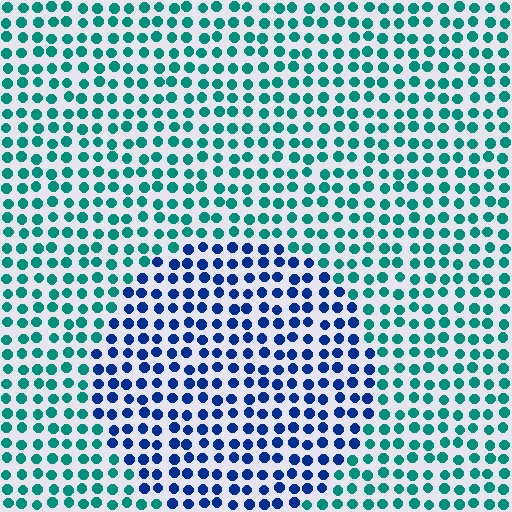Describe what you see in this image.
The image is filled with small teal elements in a uniform arrangement. A circle-shaped region is visible where the elements are tinted to a slightly different hue, forming a subtle color boundary.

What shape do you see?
I see a circle.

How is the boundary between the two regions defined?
The boundary is defined purely by a slight shift in hue (about 50 degrees). Spacing, size, and orientation are identical on both sides.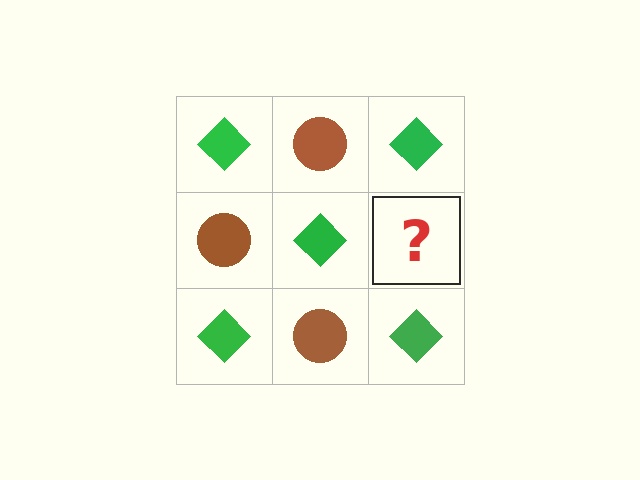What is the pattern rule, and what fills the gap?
The rule is that it alternates green diamond and brown circle in a checkerboard pattern. The gap should be filled with a brown circle.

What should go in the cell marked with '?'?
The missing cell should contain a brown circle.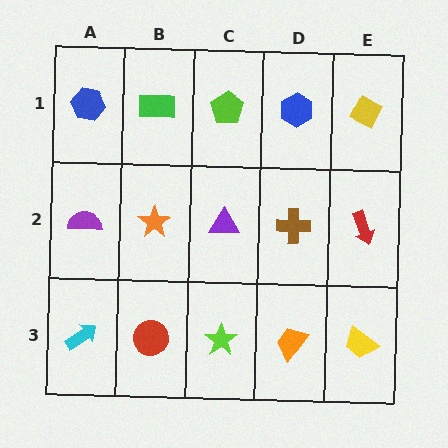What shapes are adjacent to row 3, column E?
A red arrow (row 2, column E), an orange trapezoid (row 3, column D).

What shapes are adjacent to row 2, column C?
A lime pentagon (row 1, column C), a lime star (row 3, column C), an orange star (row 2, column B), a brown cross (row 2, column D).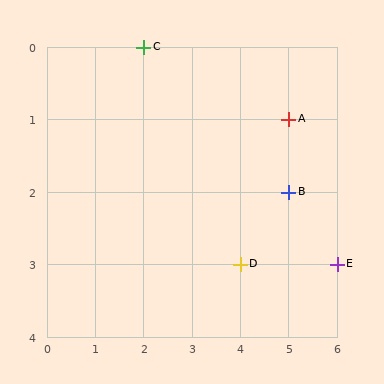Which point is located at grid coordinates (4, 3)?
Point D is at (4, 3).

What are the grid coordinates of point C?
Point C is at grid coordinates (2, 0).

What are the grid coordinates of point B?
Point B is at grid coordinates (5, 2).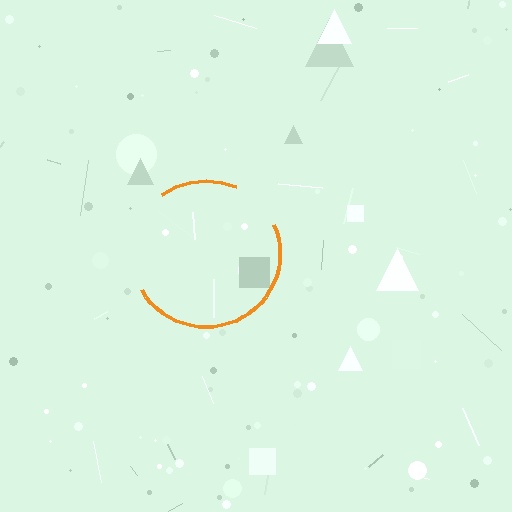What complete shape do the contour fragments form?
The contour fragments form a circle.